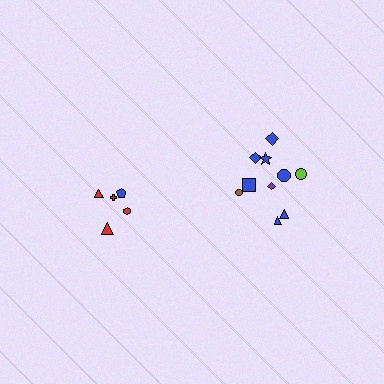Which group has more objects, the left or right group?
The right group.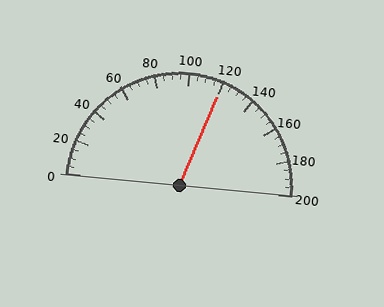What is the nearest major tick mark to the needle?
The nearest major tick mark is 120.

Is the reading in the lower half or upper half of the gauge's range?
The reading is in the upper half of the range (0 to 200).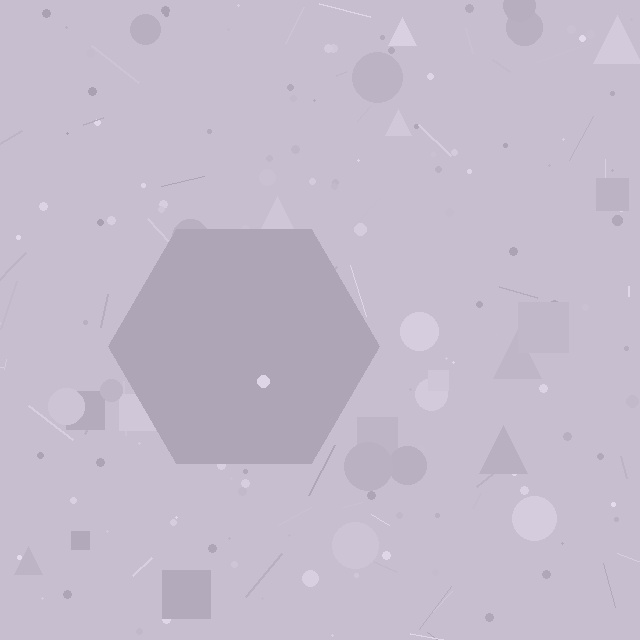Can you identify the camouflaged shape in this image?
The camouflaged shape is a hexagon.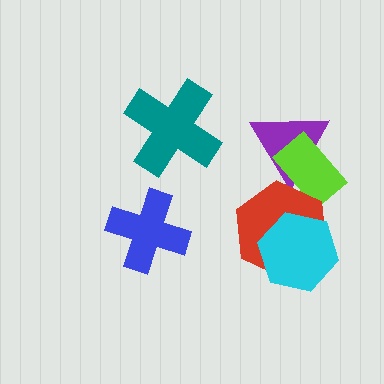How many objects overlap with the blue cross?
0 objects overlap with the blue cross.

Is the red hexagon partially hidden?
Yes, it is partially covered by another shape.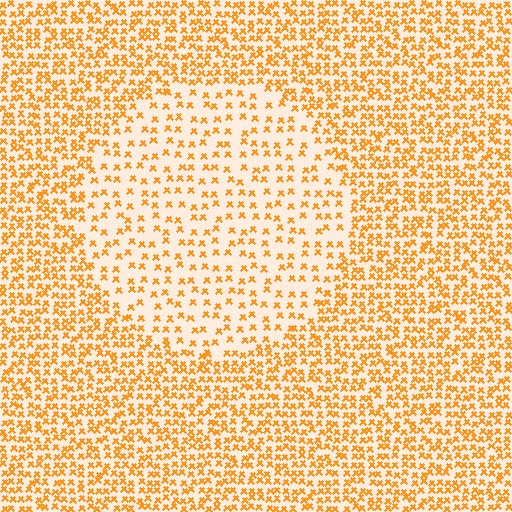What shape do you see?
I see a circle.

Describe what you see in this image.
The image contains small orange elements arranged at two different densities. A circle-shaped region is visible where the elements are less densely packed than the surrounding area.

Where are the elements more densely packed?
The elements are more densely packed outside the circle boundary.